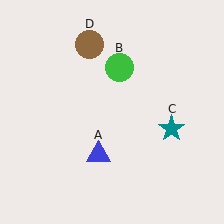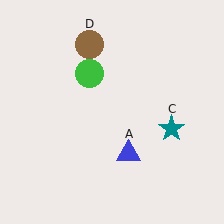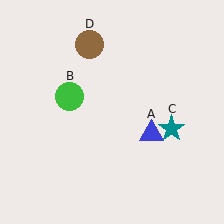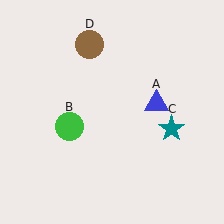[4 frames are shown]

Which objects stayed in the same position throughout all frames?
Teal star (object C) and brown circle (object D) remained stationary.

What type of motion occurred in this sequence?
The blue triangle (object A), green circle (object B) rotated counterclockwise around the center of the scene.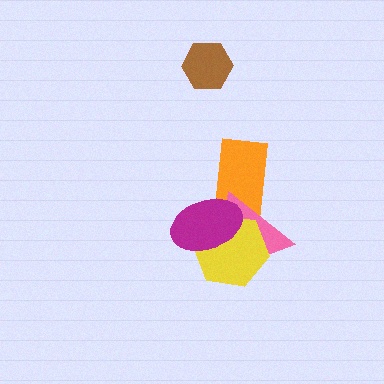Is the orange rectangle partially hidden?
Yes, it is partially covered by another shape.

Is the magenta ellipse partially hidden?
No, no other shape covers it.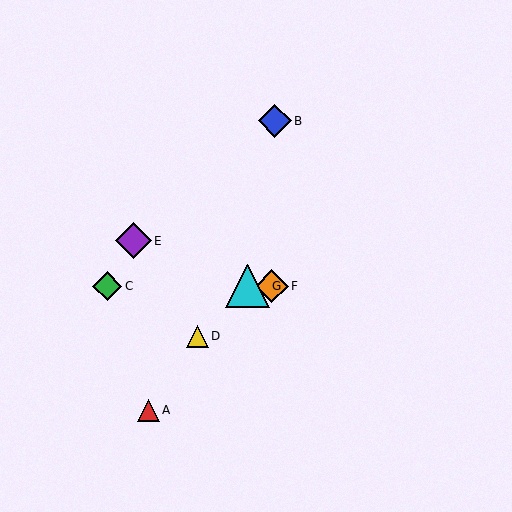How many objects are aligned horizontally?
3 objects (C, F, G) are aligned horizontally.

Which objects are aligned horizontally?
Objects C, F, G are aligned horizontally.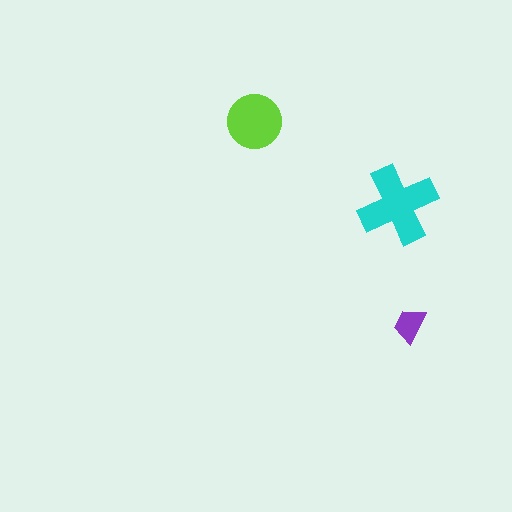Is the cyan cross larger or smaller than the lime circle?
Larger.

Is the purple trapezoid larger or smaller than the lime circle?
Smaller.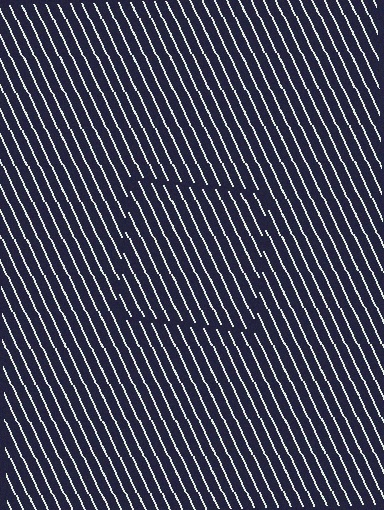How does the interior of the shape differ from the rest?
The interior of the shape contains the same grating, shifted by half a period — the contour is defined by the phase discontinuity where line-ends from the inner and outer gratings abut.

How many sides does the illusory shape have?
4 sides — the line-ends trace a square.